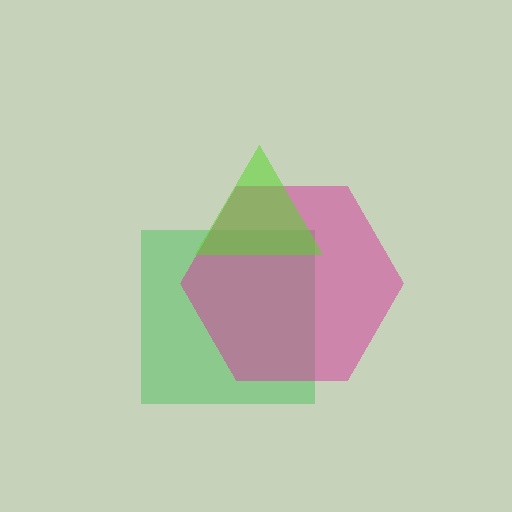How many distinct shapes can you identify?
There are 3 distinct shapes: a green square, a magenta hexagon, a lime triangle.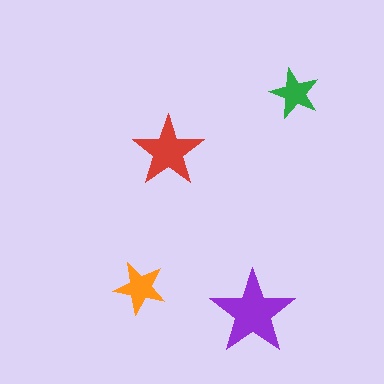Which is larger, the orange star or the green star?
The orange one.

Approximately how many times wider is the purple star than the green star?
About 1.5 times wider.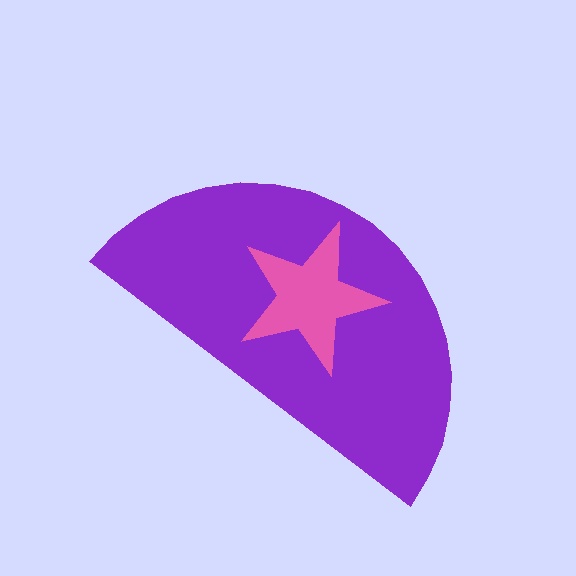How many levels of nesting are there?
2.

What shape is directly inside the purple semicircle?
The pink star.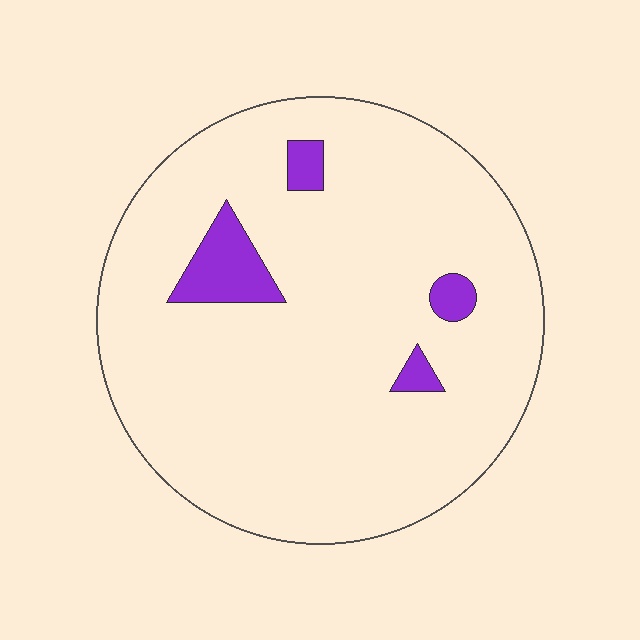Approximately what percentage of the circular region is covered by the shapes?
Approximately 5%.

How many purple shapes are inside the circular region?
4.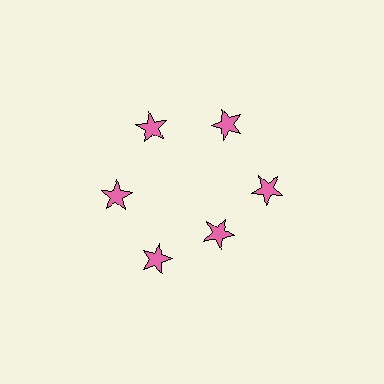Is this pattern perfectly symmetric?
No. The 6 pink stars are arranged in a ring, but one element near the 5 o'clock position is pulled inward toward the center, breaking the 6-fold rotational symmetry.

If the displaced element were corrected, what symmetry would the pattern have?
It would have 6-fold rotational symmetry — the pattern would map onto itself every 60 degrees.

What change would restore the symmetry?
The symmetry would be restored by moving it outward, back onto the ring so that all 6 stars sit at equal angles and equal distance from the center.